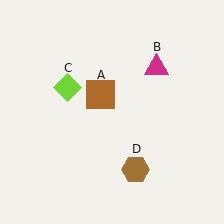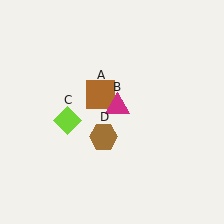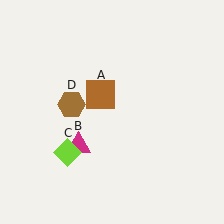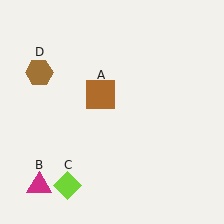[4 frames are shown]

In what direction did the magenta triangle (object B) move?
The magenta triangle (object B) moved down and to the left.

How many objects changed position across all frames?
3 objects changed position: magenta triangle (object B), lime diamond (object C), brown hexagon (object D).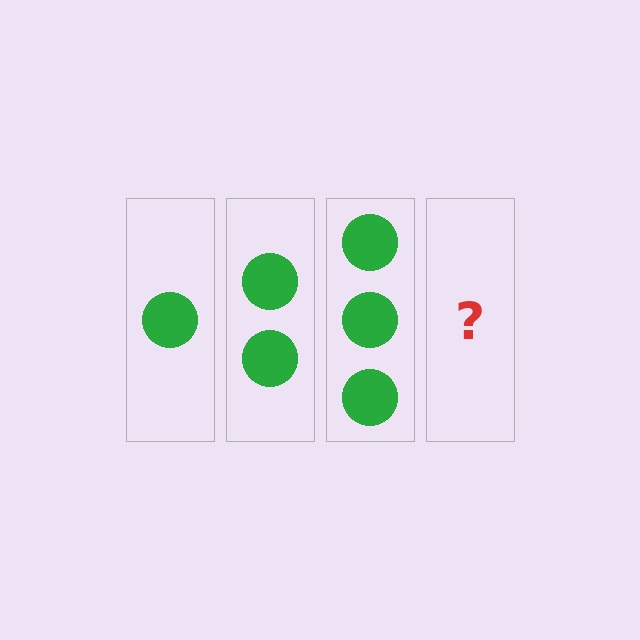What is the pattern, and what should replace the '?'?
The pattern is that each step adds one more circle. The '?' should be 4 circles.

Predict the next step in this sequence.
The next step is 4 circles.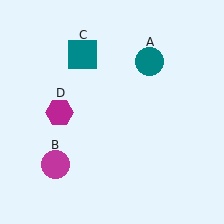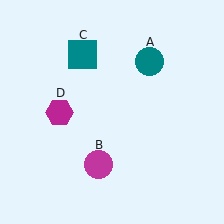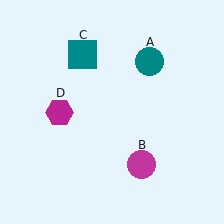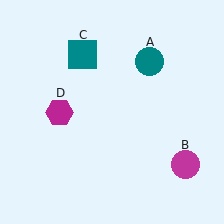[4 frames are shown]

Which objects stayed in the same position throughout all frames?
Teal circle (object A) and teal square (object C) and magenta hexagon (object D) remained stationary.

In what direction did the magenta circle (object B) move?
The magenta circle (object B) moved right.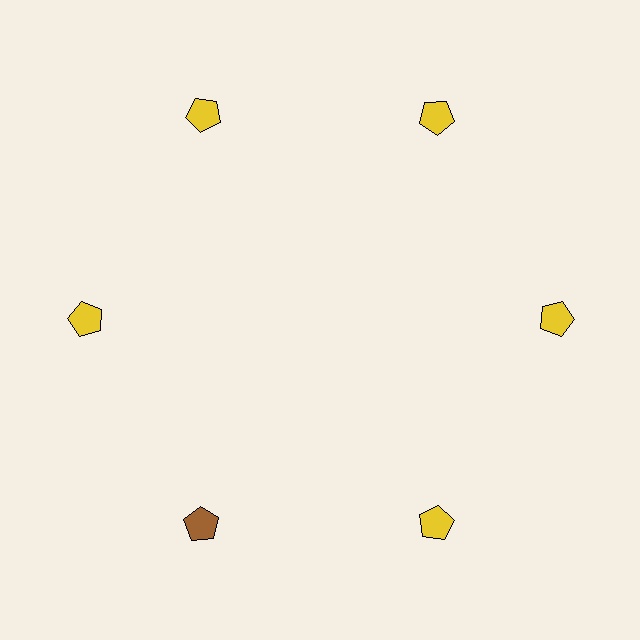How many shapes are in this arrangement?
There are 6 shapes arranged in a ring pattern.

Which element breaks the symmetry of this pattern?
The brown pentagon at roughly the 7 o'clock position breaks the symmetry. All other shapes are yellow pentagons.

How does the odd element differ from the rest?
It has a different color: brown instead of yellow.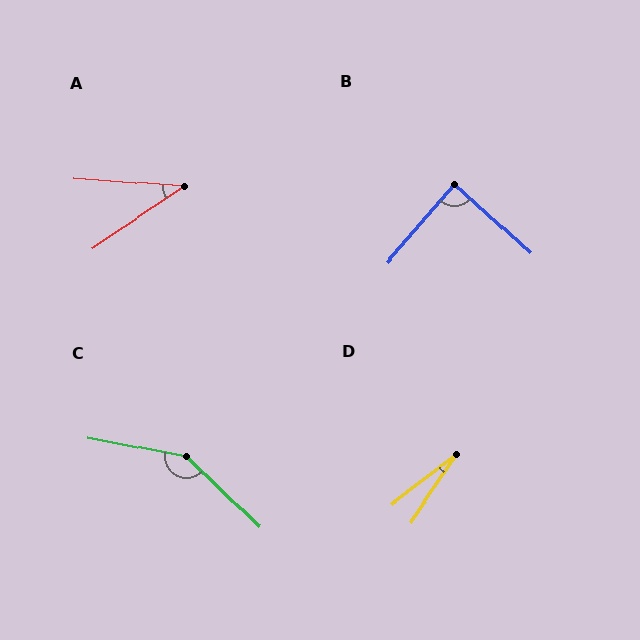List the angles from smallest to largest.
D (18°), A (38°), B (88°), C (147°).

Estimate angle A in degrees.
Approximately 38 degrees.